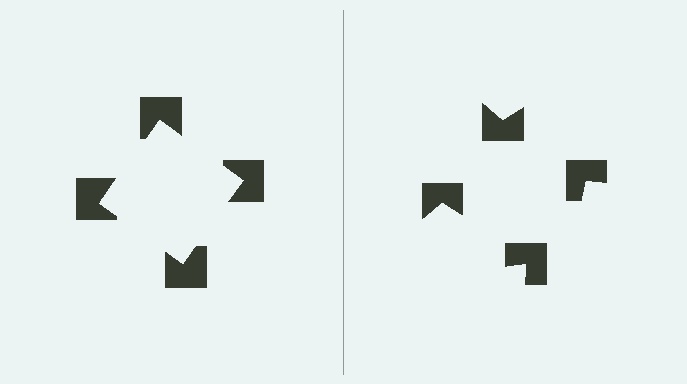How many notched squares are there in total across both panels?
8 — 4 on each side.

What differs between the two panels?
The notched squares are positioned identically on both sides; only the wedge orientations differ. On the left they align to a square; on the right they are misaligned.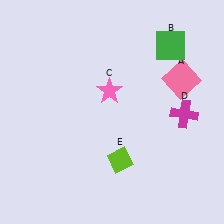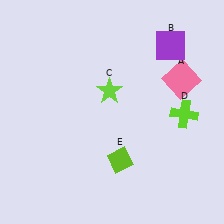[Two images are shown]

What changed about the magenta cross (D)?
In Image 1, D is magenta. In Image 2, it changed to lime.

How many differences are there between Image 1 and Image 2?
There are 3 differences between the two images.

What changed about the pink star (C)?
In Image 1, C is pink. In Image 2, it changed to lime.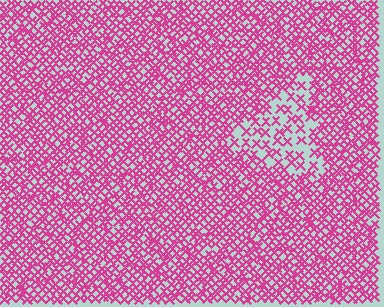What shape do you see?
I see a triangle.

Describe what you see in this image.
The image contains small magenta elements arranged at two different densities. A triangle-shaped region is visible where the elements are less densely packed than the surrounding area.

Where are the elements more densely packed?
The elements are more densely packed outside the triangle boundary.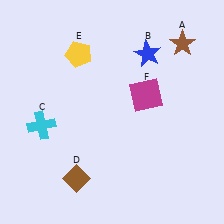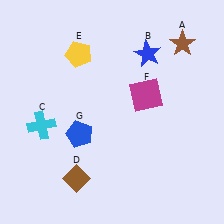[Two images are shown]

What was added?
A blue pentagon (G) was added in Image 2.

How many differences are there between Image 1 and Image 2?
There is 1 difference between the two images.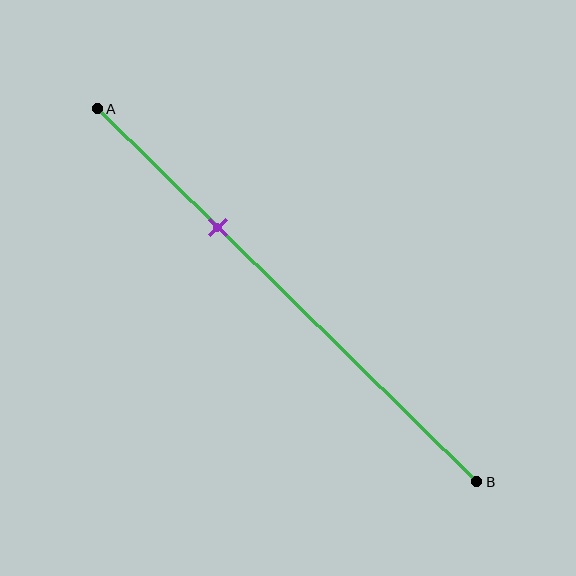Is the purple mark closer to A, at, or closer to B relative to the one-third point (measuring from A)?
The purple mark is approximately at the one-third point of segment AB.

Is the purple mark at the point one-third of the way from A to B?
Yes, the mark is approximately at the one-third point.